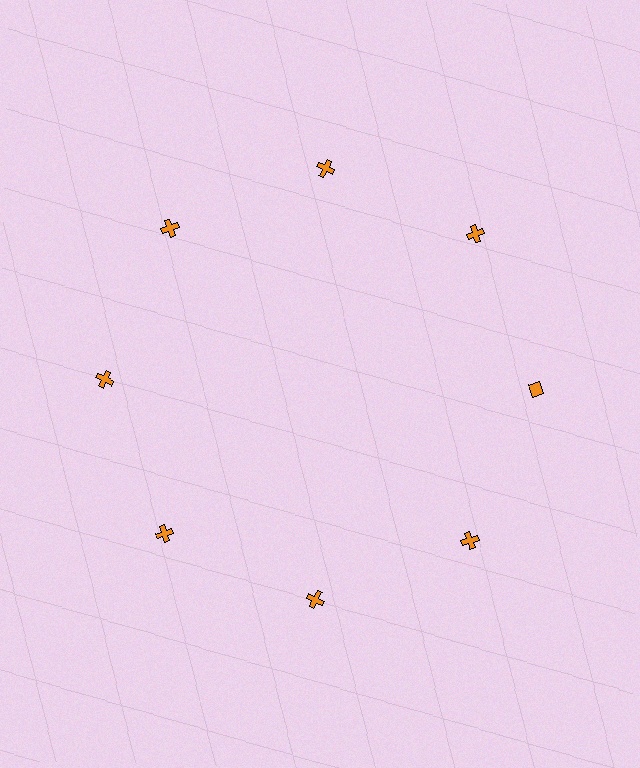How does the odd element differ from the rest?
It has a different shape: diamond instead of cross.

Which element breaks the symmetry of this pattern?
The orange diamond at roughly the 3 o'clock position breaks the symmetry. All other shapes are orange crosses.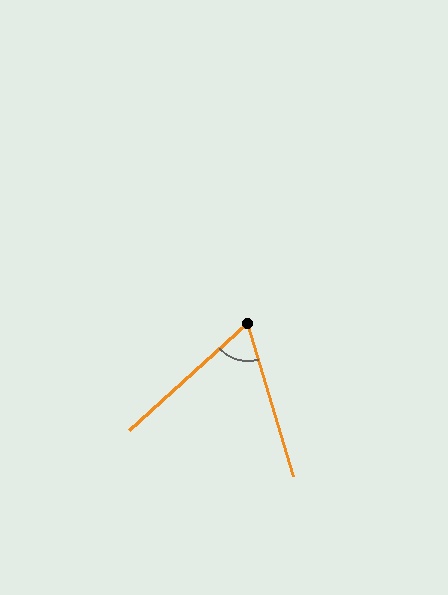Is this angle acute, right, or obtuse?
It is acute.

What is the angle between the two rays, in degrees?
Approximately 64 degrees.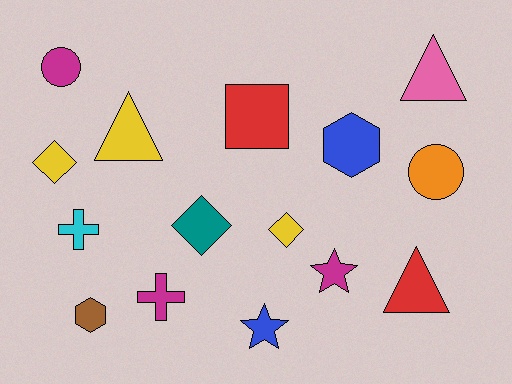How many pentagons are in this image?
There are no pentagons.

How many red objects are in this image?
There are 2 red objects.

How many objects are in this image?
There are 15 objects.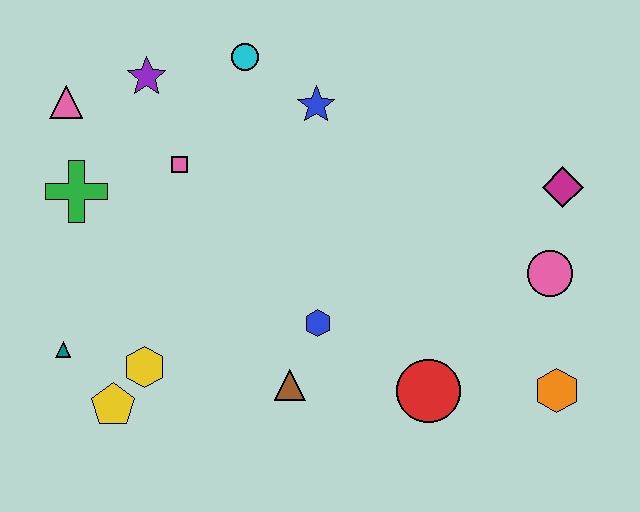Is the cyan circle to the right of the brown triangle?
No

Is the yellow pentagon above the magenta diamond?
No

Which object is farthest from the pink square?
The orange hexagon is farthest from the pink square.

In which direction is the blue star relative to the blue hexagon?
The blue star is above the blue hexagon.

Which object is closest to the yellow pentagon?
The yellow hexagon is closest to the yellow pentagon.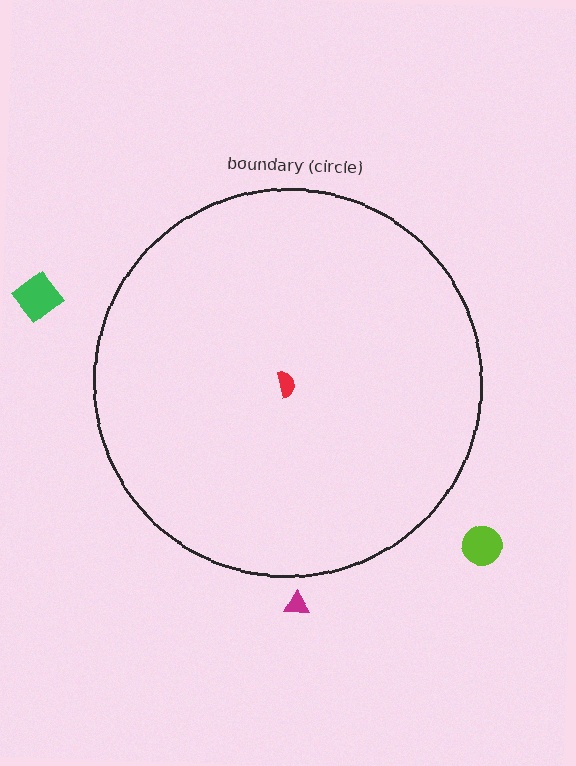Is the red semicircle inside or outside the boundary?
Inside.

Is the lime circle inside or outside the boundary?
Outside.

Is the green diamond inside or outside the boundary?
Outside.